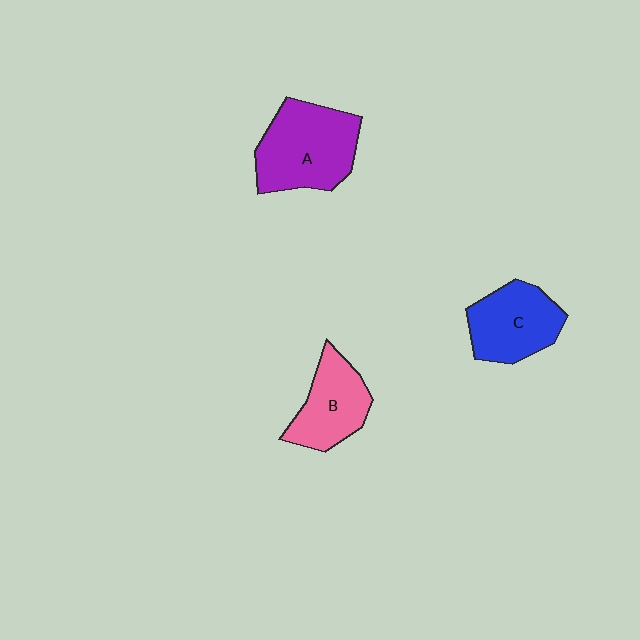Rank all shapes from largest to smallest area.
From largest to smallest: A (purple), C (blue), B (pink).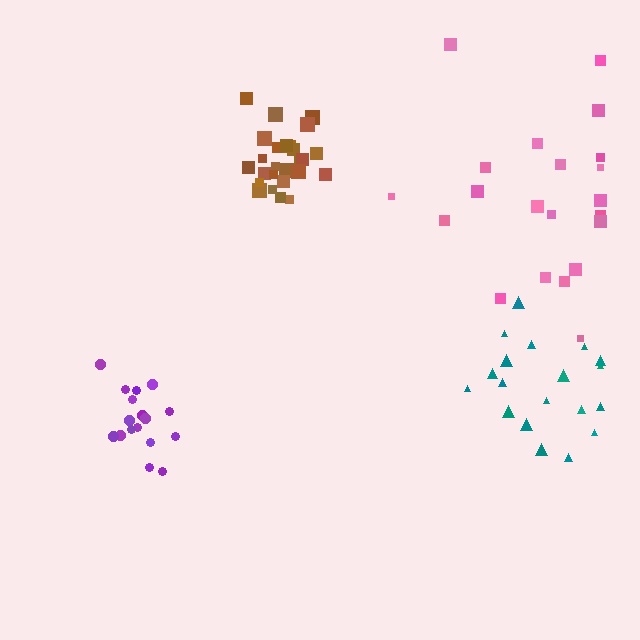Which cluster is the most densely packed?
Brown.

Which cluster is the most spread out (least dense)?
Pink.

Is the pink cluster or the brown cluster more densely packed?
Brown.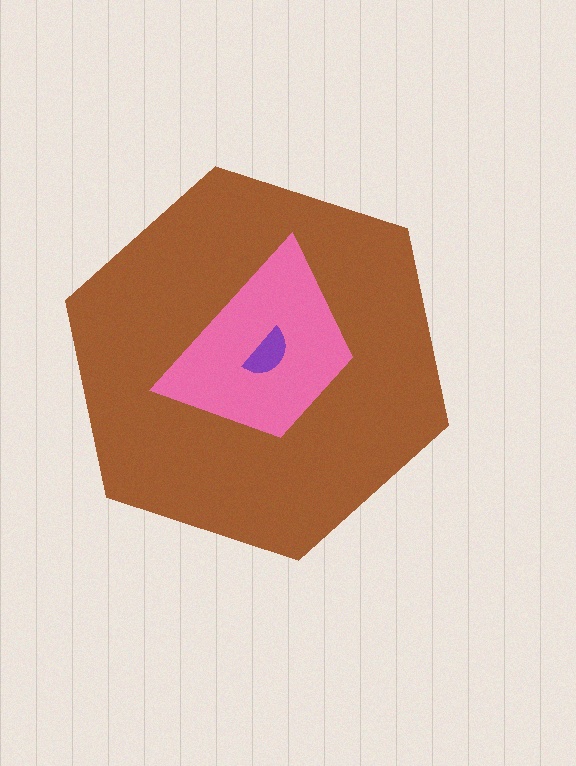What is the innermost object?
The purple semicircle.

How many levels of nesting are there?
3.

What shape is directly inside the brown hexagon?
The pink trapezoid.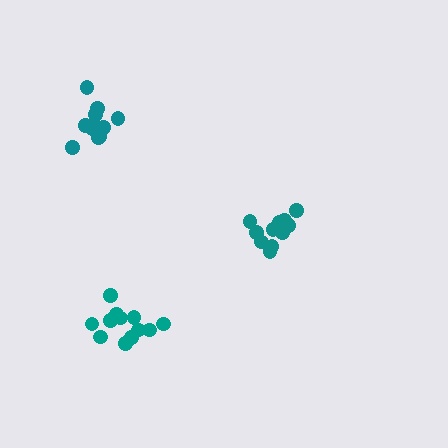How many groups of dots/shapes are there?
There are 3 groups.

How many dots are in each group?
Group 1: 11 dots, Group 2: 11 dots, Group 3: 12 dots (34 total).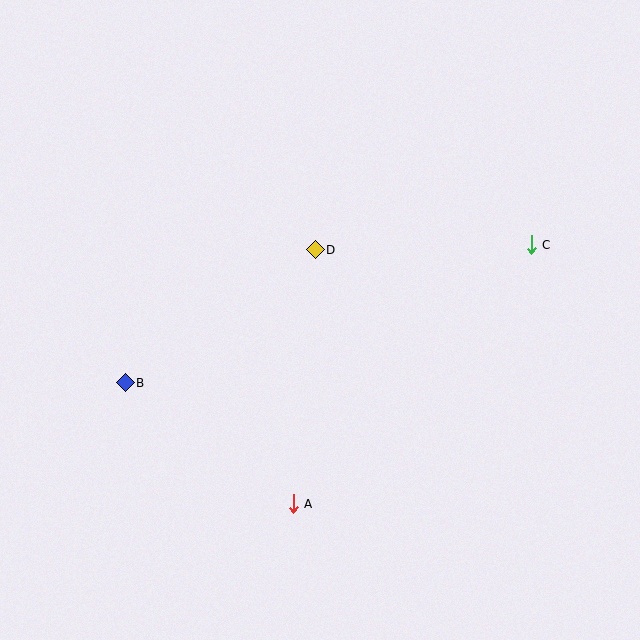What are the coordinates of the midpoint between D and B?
The midpoint between D and B is at (220, 316).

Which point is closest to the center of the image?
Point D at (315, 250) is closest to the center.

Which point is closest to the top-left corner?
Point D is closest to the top-left corner.